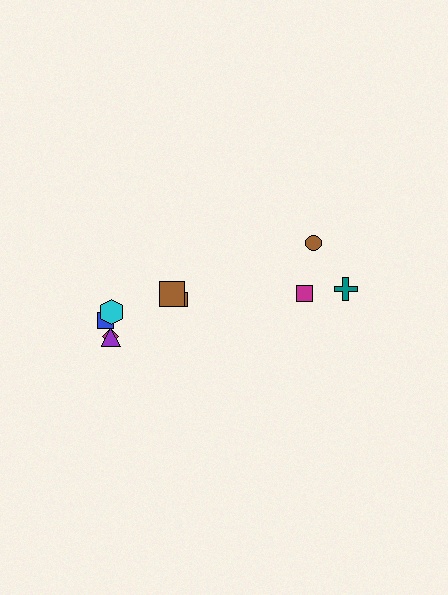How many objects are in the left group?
There are 6 objects.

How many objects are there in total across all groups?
There are 9 objects.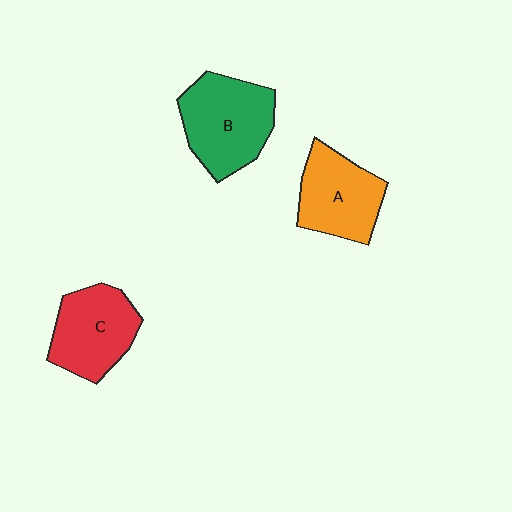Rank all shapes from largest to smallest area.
From largest to smallest: B (green), C (red), A (orange).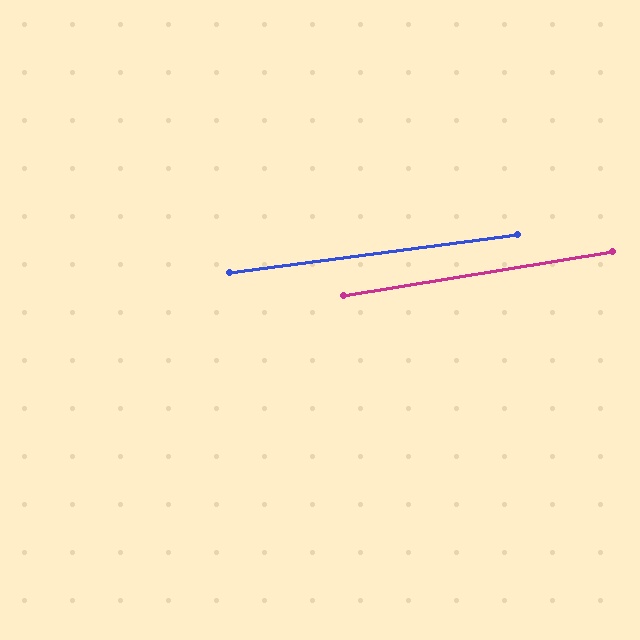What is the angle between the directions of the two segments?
Approximately 2 degrees.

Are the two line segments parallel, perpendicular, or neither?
Parallel — their directions differ by only 1.7°.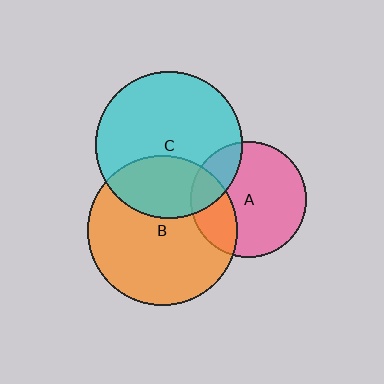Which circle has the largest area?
Circle B (orange).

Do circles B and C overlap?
Yes.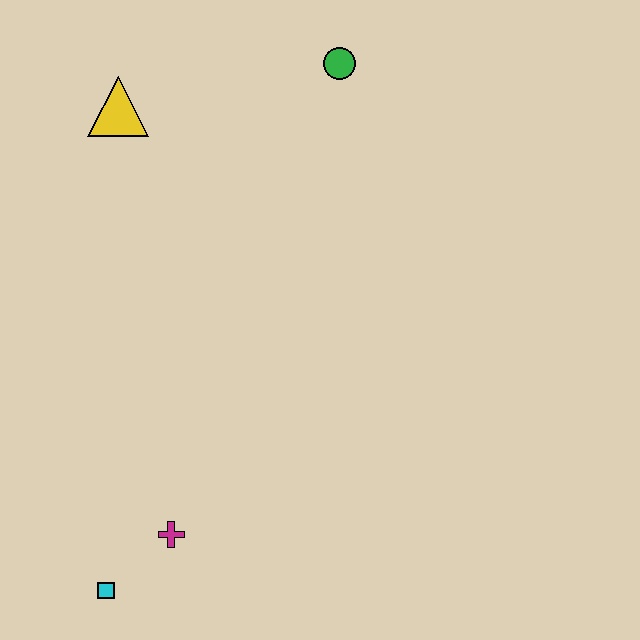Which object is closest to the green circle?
The yellow triangle is closest to the green circle.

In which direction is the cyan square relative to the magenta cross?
The cyan square is to the left of the magenta cross.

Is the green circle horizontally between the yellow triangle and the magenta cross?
No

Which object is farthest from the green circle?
The cyan square is farthest from the green circle.